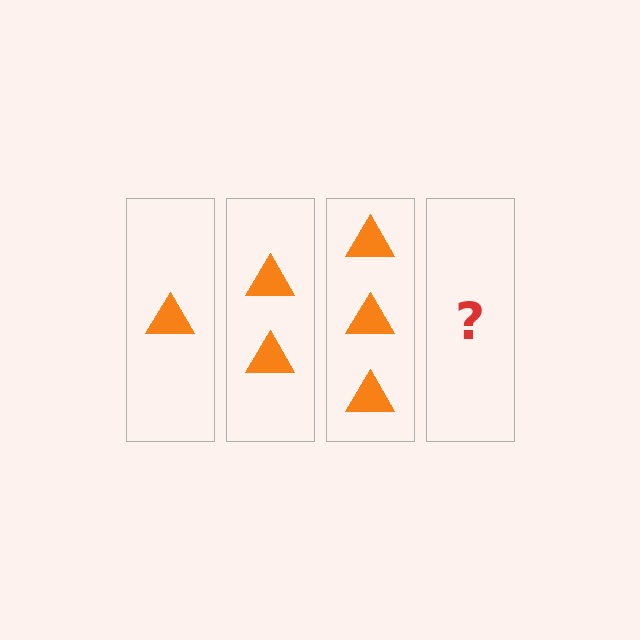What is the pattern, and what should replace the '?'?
The pattern is that each step adds one more triangle. The '?' should be 4 triangles.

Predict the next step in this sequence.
The next step is 4 triangles.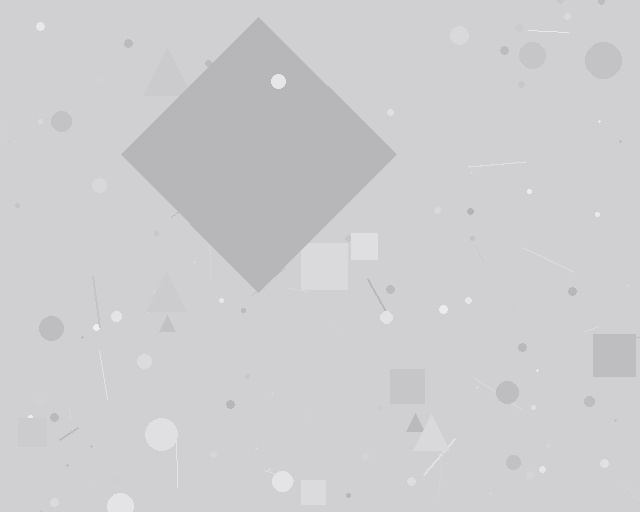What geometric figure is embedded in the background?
A diamond is embedded in the background.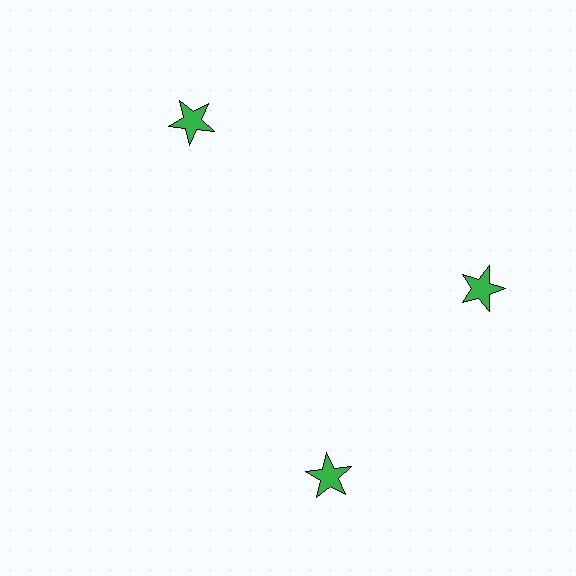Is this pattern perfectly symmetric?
No. The 3 green stars are arranged in a ring, but one element near the 7 o'clock position is rotated out of alignment along the ring, breaking the 3-fold rotational symmetry.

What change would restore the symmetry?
The symmetry would be restored by rotating it back into even spacing with its neighbors so that all 3 stars sit at equal angles and equal distance from the center.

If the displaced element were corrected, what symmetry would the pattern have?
It would have 3-fold rotational symmetry — the pattern would map onto itself every 120 degrees.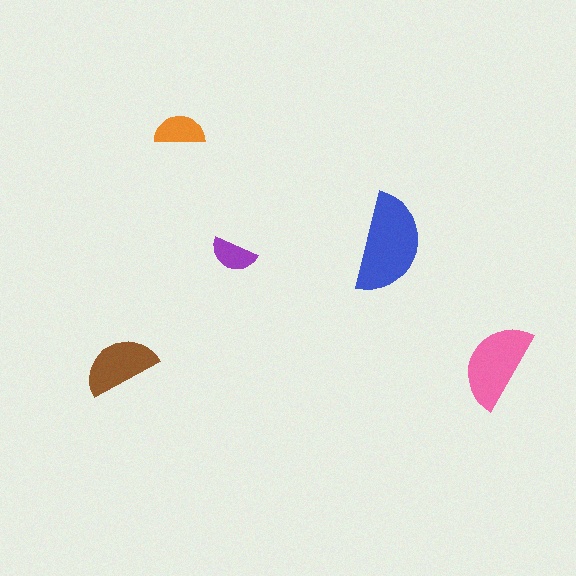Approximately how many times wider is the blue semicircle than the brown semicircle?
About 1.5 times wider.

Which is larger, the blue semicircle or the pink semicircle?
The blue one.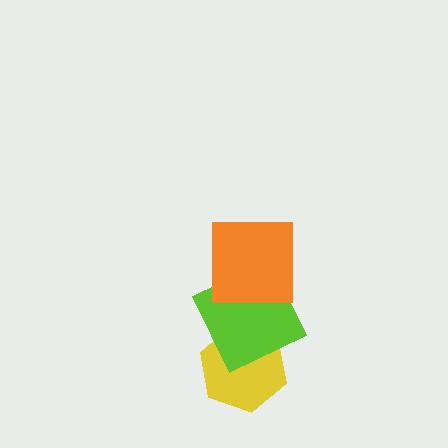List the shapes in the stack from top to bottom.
From top to bottom: the orange square, the lime square, the yellow hexagon.